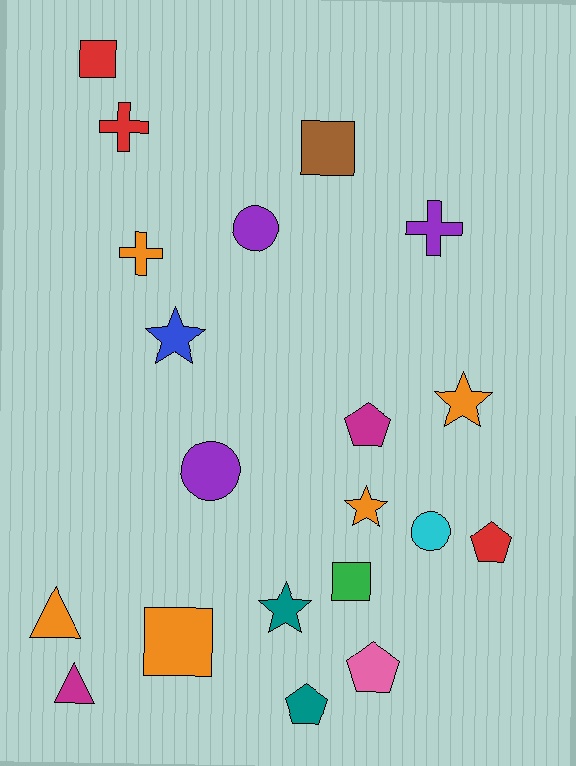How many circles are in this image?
There are 3 circles.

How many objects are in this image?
There are 20 objects.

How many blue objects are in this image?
There is 1 blue object.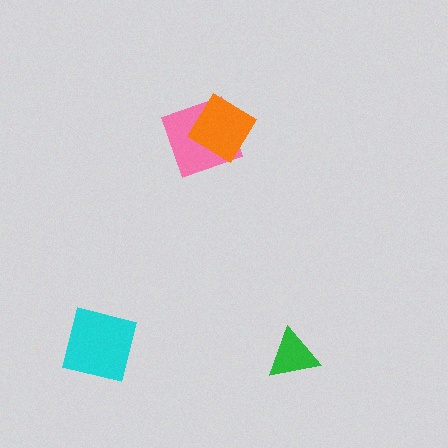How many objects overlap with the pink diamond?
1 object overlaps with the pink diamond.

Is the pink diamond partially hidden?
Yes, it is partially covered by another shape.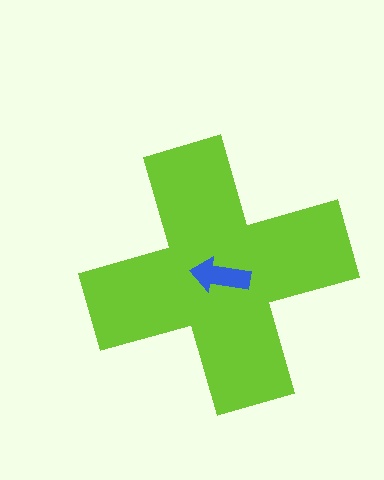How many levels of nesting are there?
2.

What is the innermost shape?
The blue arrow.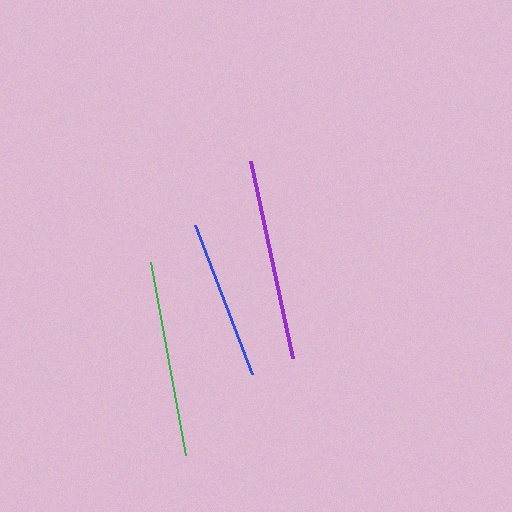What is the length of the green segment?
The green segment is approximately 197 pixels long.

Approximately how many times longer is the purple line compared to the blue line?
The purple line is approximately 1.3 times the length of the blue line.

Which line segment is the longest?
The purple line is the longest at approximately 201 pixels.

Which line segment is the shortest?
The blue line is the shortest at approximately 160 pixels.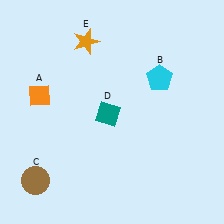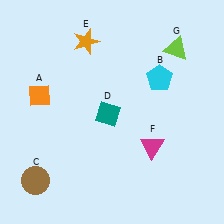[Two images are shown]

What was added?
A magenta triangle (F), a lime triangle (G) were added in Image 2.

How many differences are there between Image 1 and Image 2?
There are 2 differences between the two images.